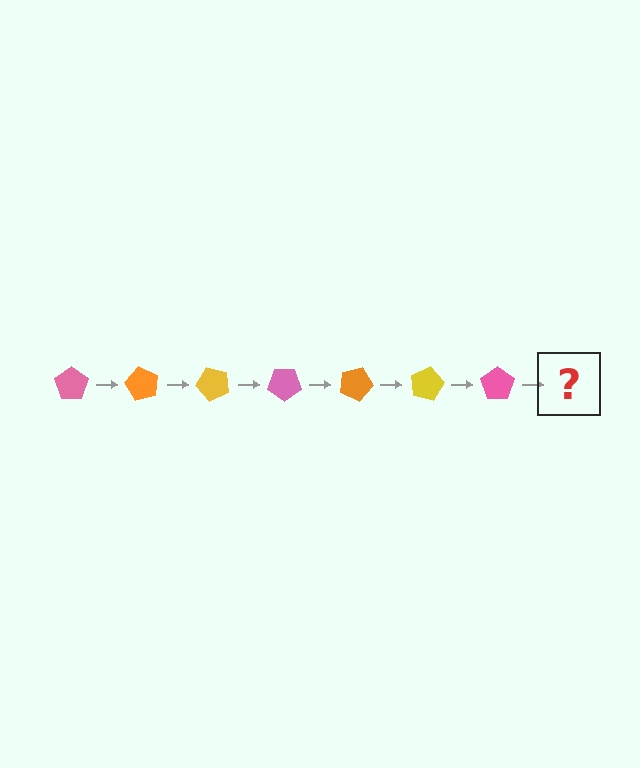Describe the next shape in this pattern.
It should be an orange pentagon, rotated 420 degrees from the start.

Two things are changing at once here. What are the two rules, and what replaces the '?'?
The two rules are that it rotates 60 degrees each step and the color cycles through pink, orange, and yellow. The '?' should be an orange pentagon, rotated 420 degrees from the start.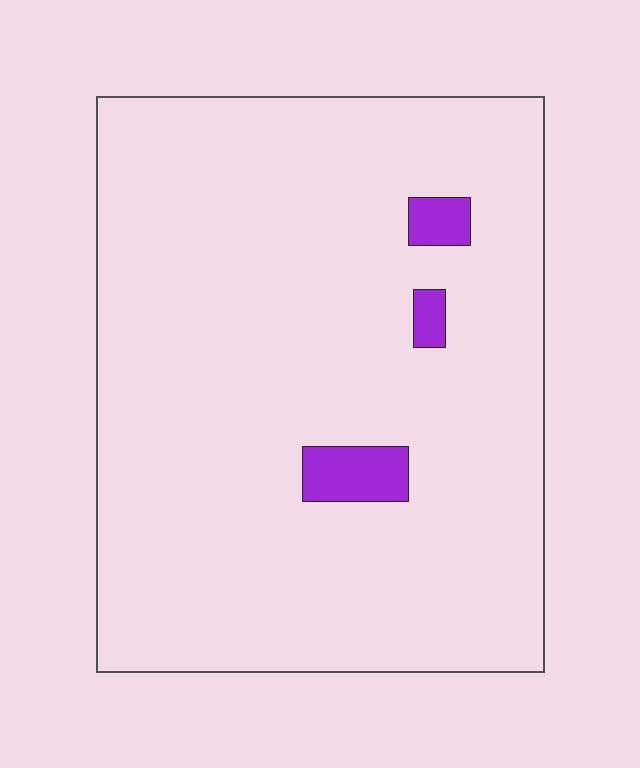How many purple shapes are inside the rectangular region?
3.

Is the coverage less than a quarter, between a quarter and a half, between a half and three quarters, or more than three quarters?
Less than a quarter.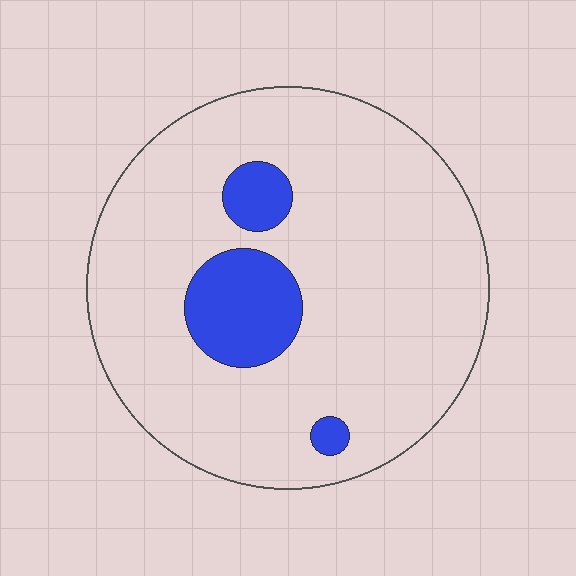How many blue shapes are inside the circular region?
3.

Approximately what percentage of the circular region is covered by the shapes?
Approximately 15%.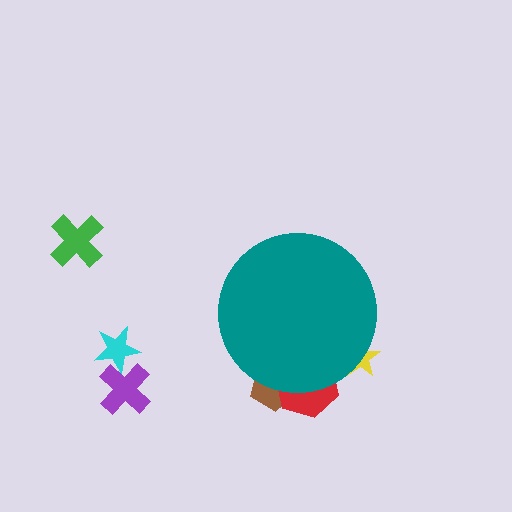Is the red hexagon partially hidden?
Yes, the red hexagon is partially hidden behind the teal circle.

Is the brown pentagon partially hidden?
Yes, the brown pentagon is partially hidden behind the teal circle.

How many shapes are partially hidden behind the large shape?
3 shapes are partially hidden.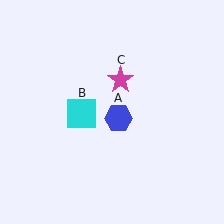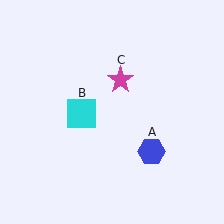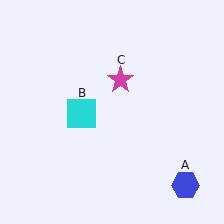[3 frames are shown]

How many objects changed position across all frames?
1 object changed position: blue hexagon (object A).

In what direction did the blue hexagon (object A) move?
The blue hexagon (object A) moved down and to the right.